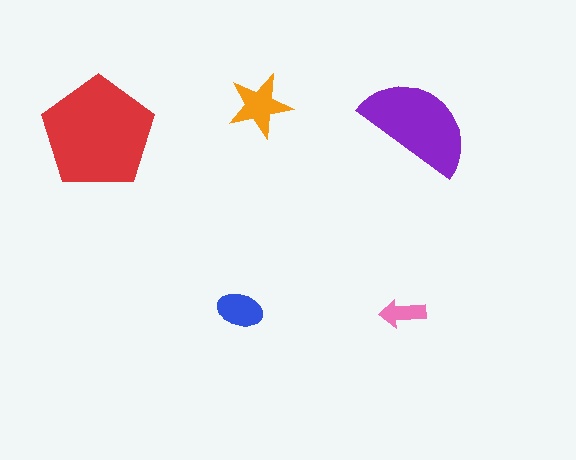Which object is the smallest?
The pink arrow.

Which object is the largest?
The red pentagon.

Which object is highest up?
The orange star is topmost.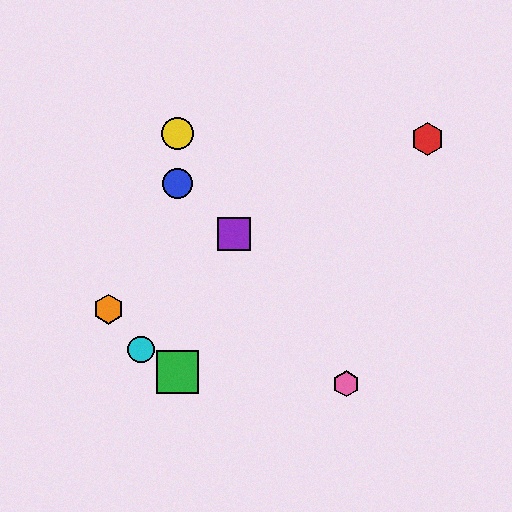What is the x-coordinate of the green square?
The green square is at x≈178.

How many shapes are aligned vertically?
3 shapes (the blue circle, the green square, the yellow circle) are aligned vertically.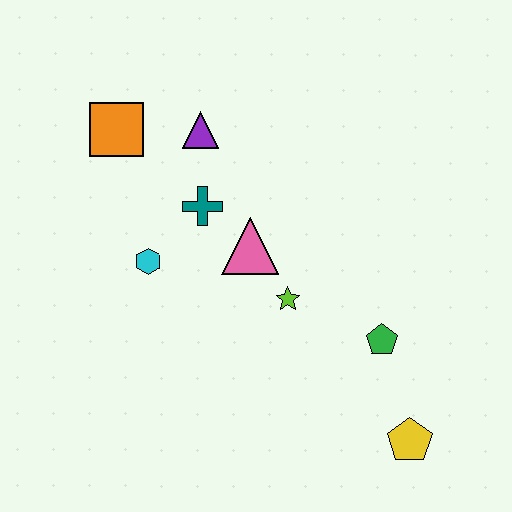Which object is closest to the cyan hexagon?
The teal cross is closest to the cyan hexagon.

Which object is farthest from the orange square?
The yellow pentagon is farthest from the orange square.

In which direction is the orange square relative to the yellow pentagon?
The orange square is above the yellow pentagon.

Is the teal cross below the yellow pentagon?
No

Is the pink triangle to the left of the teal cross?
No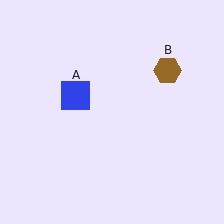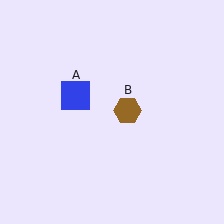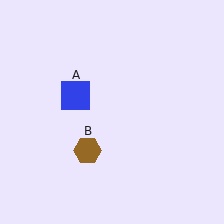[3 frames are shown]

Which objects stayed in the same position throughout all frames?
Blue square (object A) remained stationary.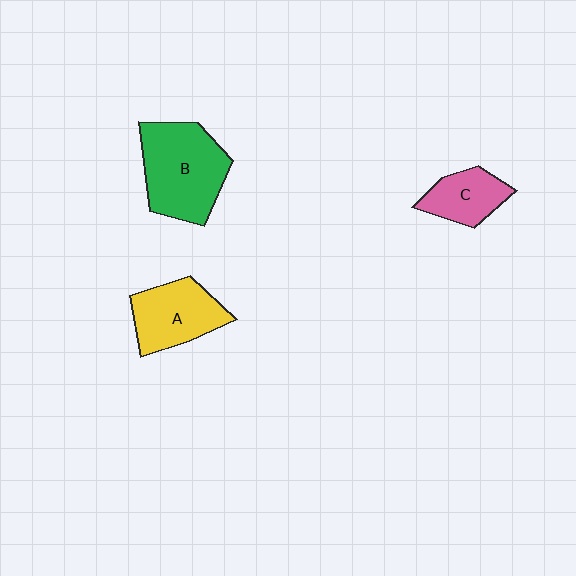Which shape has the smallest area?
Shape C (pink).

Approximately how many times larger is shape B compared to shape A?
Approximately 1.4 times.